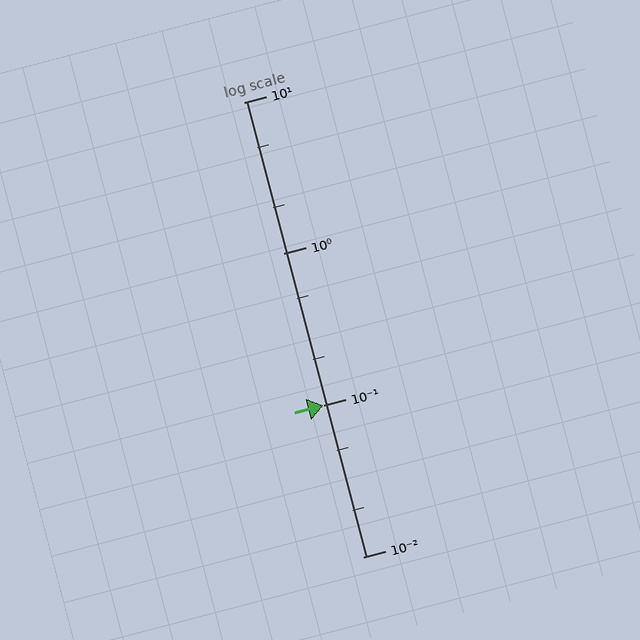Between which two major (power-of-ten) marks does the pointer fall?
The pointer is between 0.1 and 1.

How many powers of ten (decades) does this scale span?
The scale spans 3 decades, from 0.01 to 10.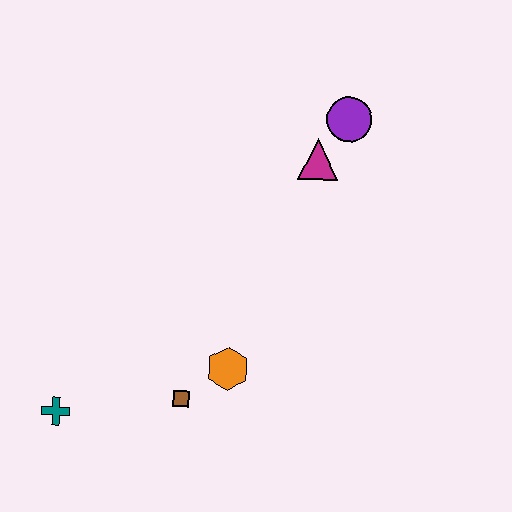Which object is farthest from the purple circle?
The teal cross is farthest from the purple circle.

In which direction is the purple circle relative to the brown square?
The purple circle is above the brown square.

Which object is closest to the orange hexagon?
The brown square is closest to the orange hexagon.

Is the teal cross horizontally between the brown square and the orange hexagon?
No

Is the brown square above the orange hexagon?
No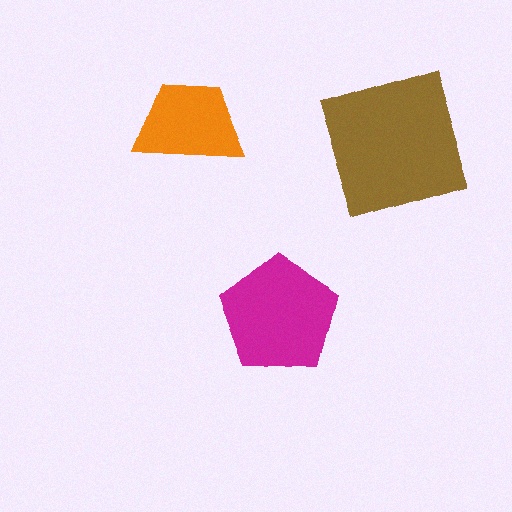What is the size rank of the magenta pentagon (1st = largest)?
2nd.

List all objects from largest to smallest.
The brown square, the magenta pentagon, the orange trapezoid.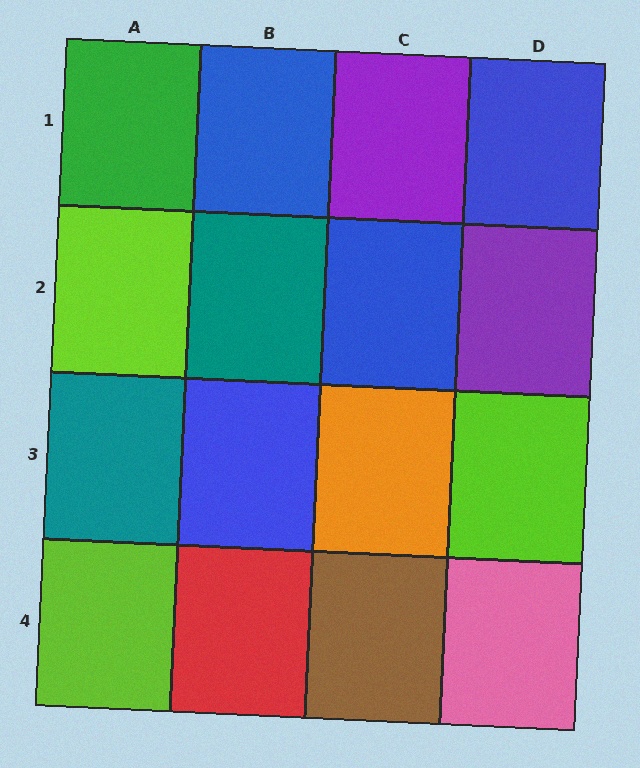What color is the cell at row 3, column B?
Blue.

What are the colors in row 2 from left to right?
Lime, teal, blue, purple.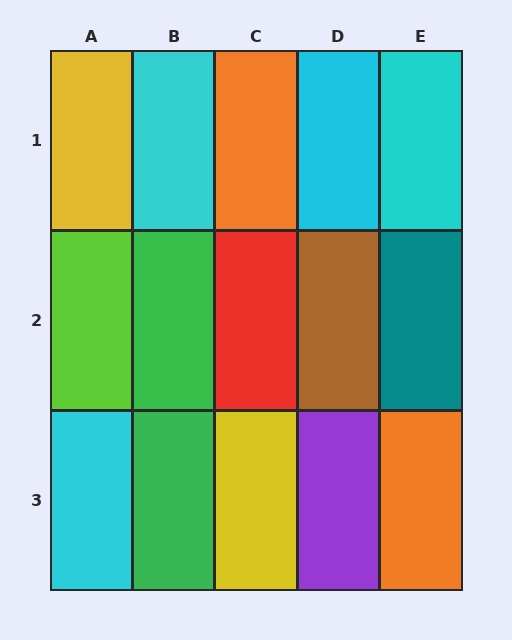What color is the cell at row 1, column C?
Orange.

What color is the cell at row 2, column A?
Lime.